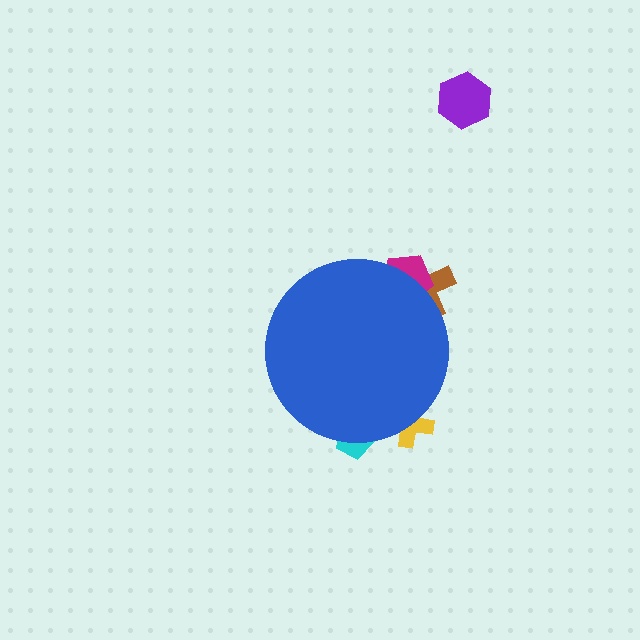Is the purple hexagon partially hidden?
No, the purple hexagon is fully visible.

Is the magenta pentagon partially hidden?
Yes, the magenta pentagon is partially hidden behind the blue circle.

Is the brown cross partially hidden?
Yes, the brown cross is partially hidden behind the blue circle.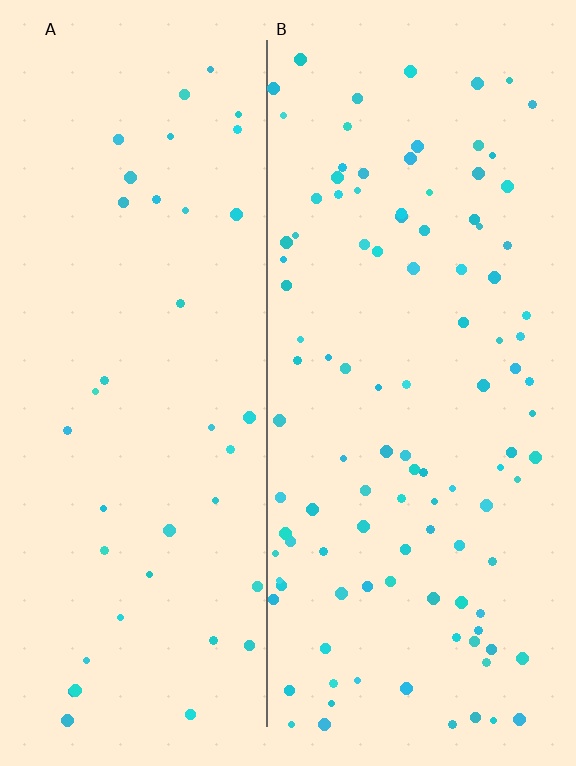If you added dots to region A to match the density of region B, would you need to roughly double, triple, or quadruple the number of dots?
Approximately triple.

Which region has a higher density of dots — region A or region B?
B (the right).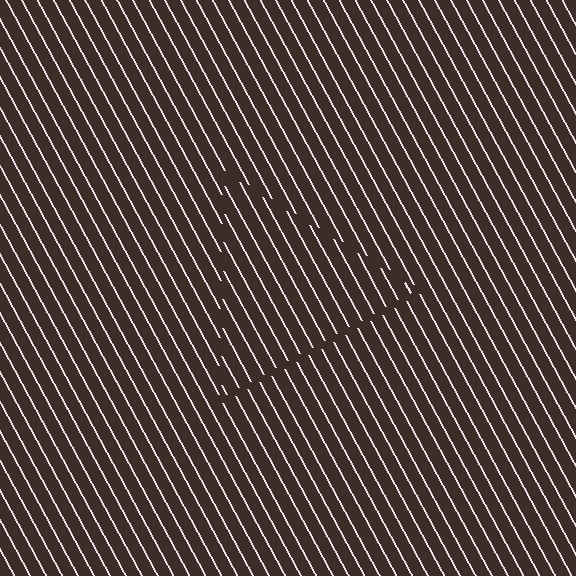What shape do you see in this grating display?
An illusory triangle. The interior of the shape contains the same grating, shifted by half a period — the contour is defined by the phase discontinuity where line-ends from the inner and outer gratings abut.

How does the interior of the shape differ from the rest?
The interior of the shape contains the same grating, shifted by half a period — the contour is defined by the phase discontinuity where line-ends from the inner and outer gratings abut.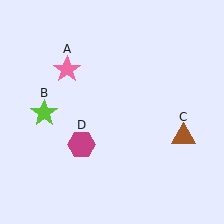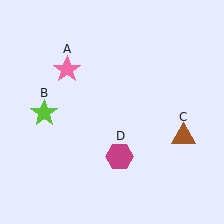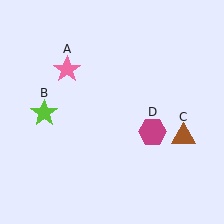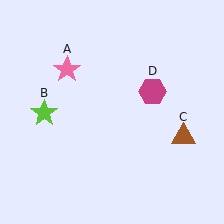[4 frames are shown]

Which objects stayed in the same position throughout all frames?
Pink star (object A) and lime star (object B) and brown triangle (object C) remained stationary.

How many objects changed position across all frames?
1 object changed position: magenta hexagon (object D).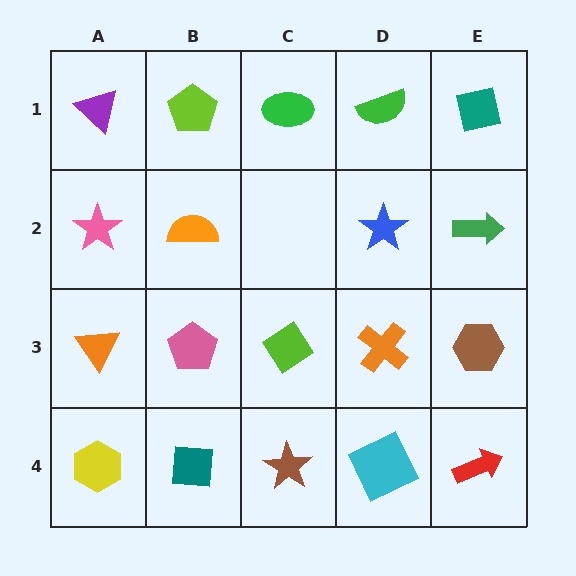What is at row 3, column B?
A pink pentagon.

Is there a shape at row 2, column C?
No, that cell is empty.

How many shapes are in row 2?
4 shapes.